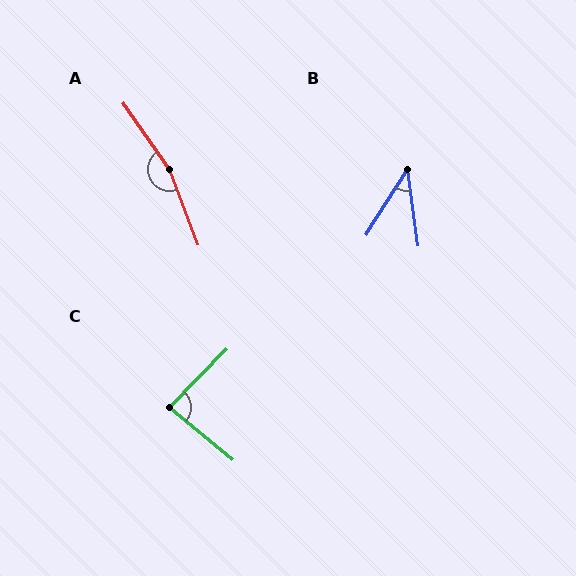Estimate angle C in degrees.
Approximately 85 degrees.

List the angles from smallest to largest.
B (41°), C (85°), A (166°).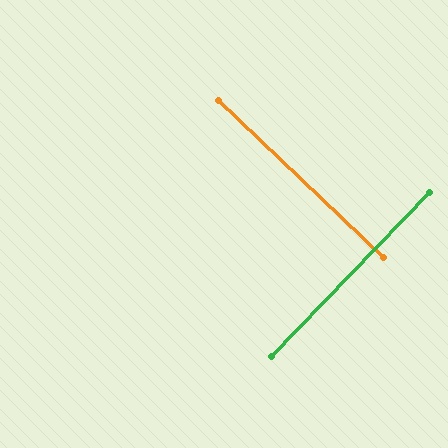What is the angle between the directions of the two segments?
Approximately 90 degrees.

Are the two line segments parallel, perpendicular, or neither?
Perpendicular — they meet at approximately 90°.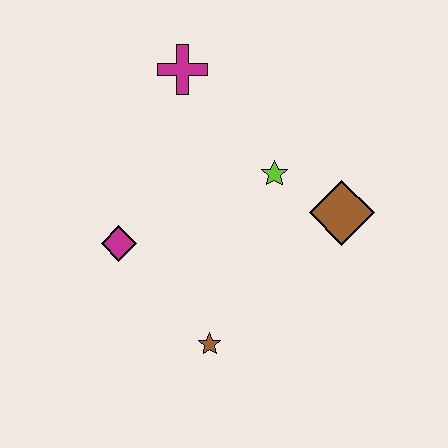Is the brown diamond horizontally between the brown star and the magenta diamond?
No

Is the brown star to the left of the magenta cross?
No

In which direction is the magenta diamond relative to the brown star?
The magenta diamond is above the brown star.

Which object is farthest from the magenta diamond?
The brown diamond is farthest from the magenta diamond.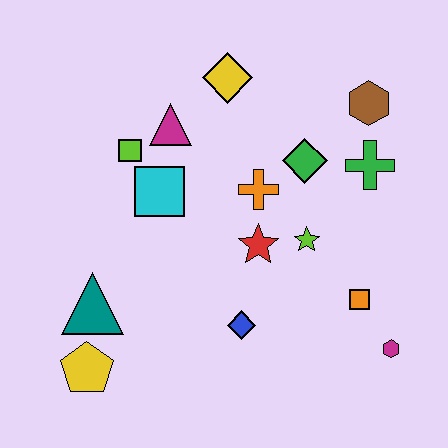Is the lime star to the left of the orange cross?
No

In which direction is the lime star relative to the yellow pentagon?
The lime star is to the right of the yellow pentagon.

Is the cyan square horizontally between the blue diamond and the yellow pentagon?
Yes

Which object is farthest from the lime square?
The magenta hexagon is farthest from the lime square.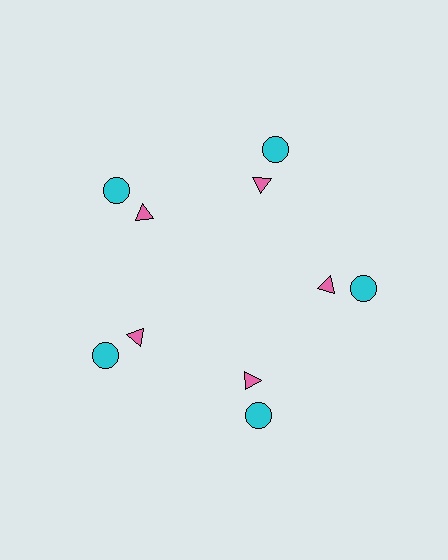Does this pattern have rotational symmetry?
Yes, this pattern has 5-fold rotational symmetry. It looks the same after rotating 72 degrees around the center.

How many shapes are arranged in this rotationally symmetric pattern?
There are 10 shapes, arranged in 5 groups of 2.